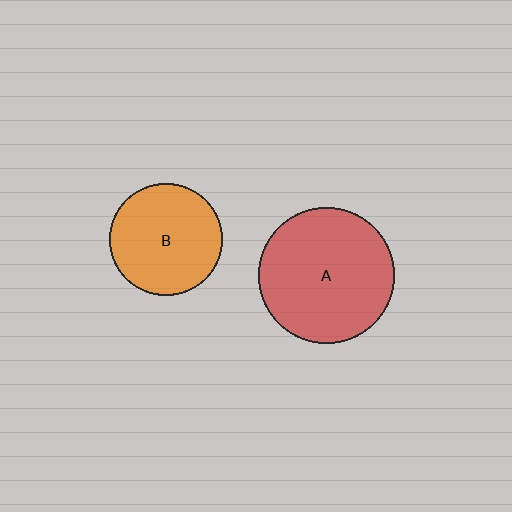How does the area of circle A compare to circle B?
Approximately 1.5 times.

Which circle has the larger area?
Circle A (red).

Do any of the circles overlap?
No, none of the circles overlap.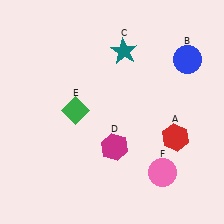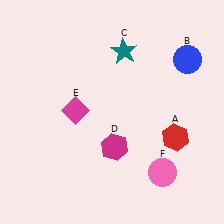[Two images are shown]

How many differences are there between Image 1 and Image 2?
There is 1 difference between the two images.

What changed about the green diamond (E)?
In Image 1, E is green. In Image 2, it changed to magenta.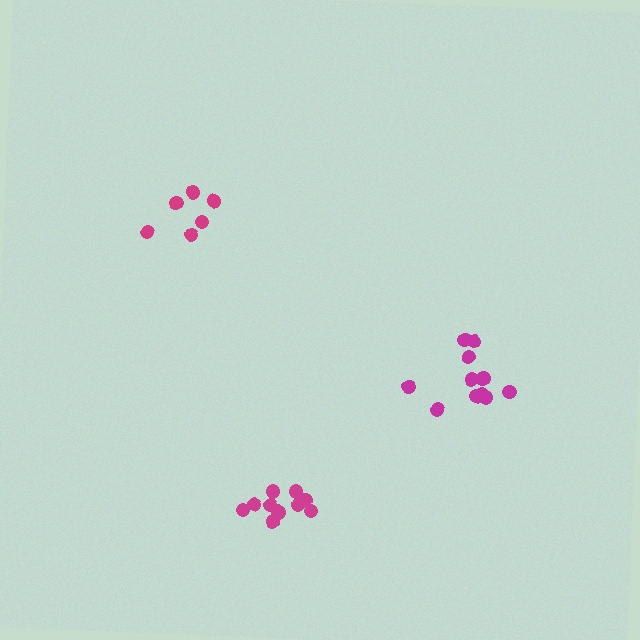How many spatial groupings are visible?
There are 3 spatial groupings.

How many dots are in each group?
Group 1: 11 dots, Group 2: 10 dots, Group 3: 6 dots (27 total).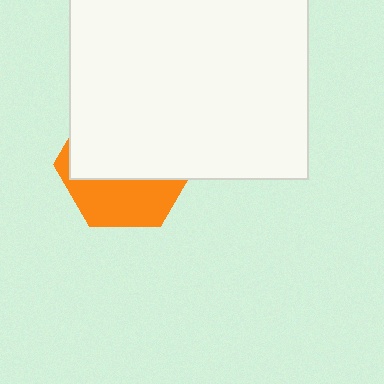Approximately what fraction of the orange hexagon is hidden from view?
Roughly 62% of the orange hexagon is hidden behind the white square.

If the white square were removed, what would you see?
You would see the complete orange hexagon.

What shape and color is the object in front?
The object in front is a white square.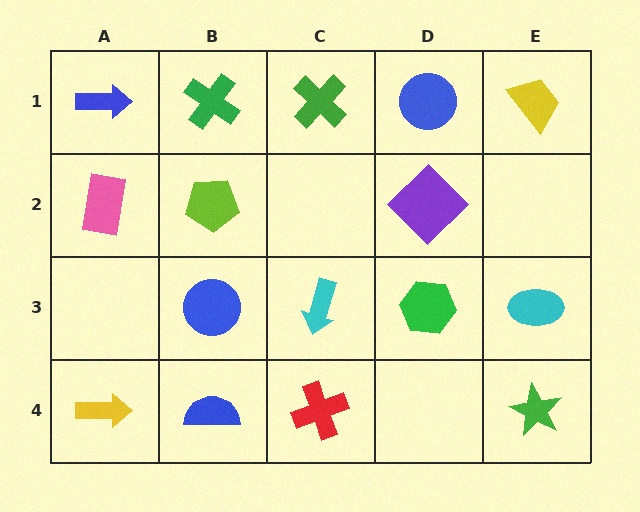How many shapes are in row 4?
4 shapes.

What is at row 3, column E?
A cyan ellipse.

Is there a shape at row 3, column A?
No, that cell is empty.